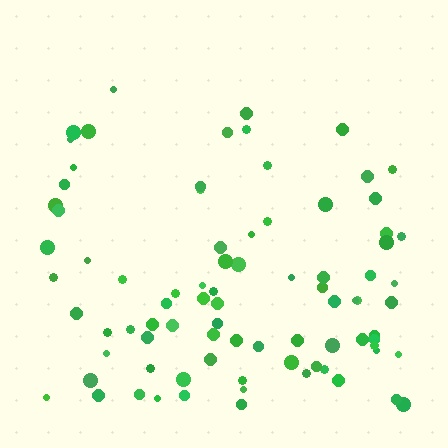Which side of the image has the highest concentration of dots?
The bottom.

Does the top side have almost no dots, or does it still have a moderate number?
Still a moderate number, just noticeably fewer than the bottom.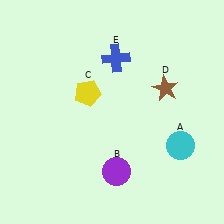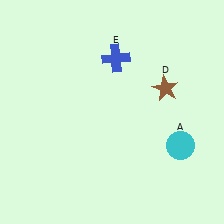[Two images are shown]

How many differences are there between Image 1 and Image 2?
There are 2 differences between the two images.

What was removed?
The purple circle (B), the yellow pentagon (C) were removed in Image 2.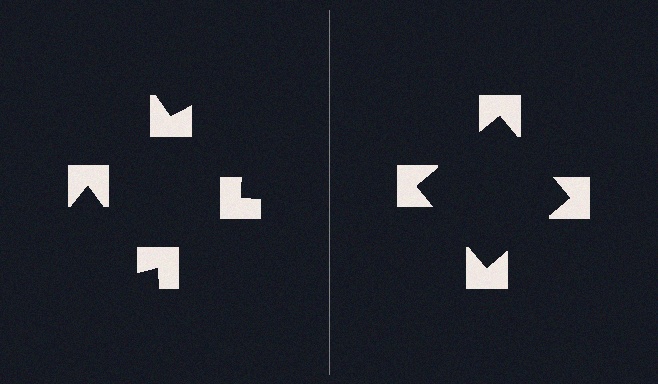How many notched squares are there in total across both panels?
8 — 4 on each side.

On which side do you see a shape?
An illusory square appears on the right side. On the left side the wedge cuts are rotated, so no coherent shape forms.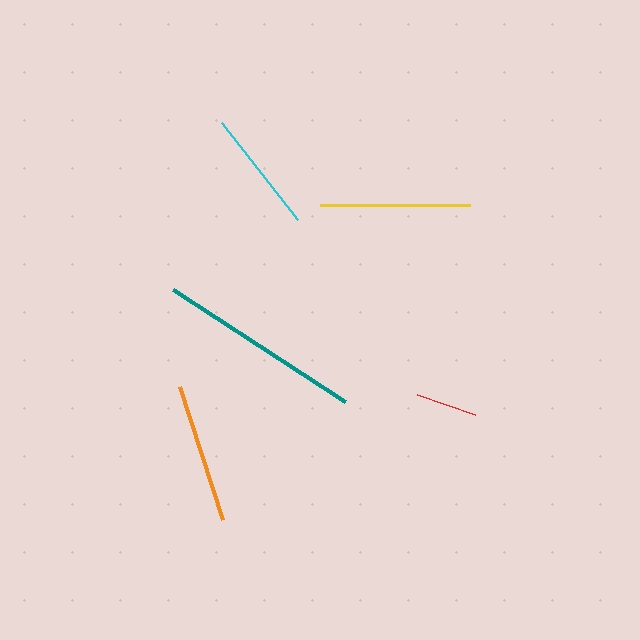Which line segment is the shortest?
The red line is the shortest at approximately 61 pixels.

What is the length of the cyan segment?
The cyan segment is approximately 123 pixels long.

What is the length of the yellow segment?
The yellow segment is approximately 150 pixels long.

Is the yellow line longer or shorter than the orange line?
The yellow line is longer than the orange line.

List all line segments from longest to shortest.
From longest to shortest: teal, yellow, orange, cyan, red.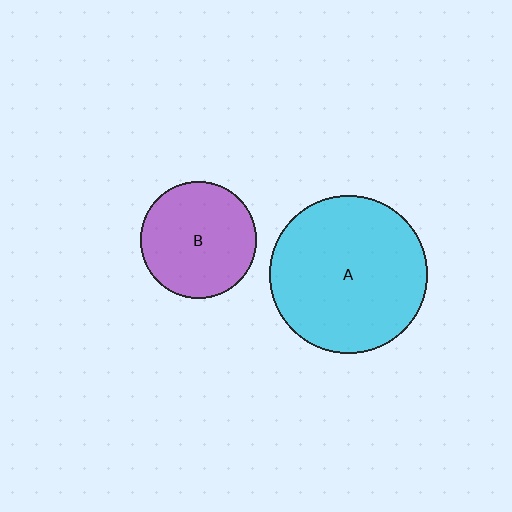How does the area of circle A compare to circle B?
Approximately 1.8 times.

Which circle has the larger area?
Circle A (cyan).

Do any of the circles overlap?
No, none of the circles overlap.